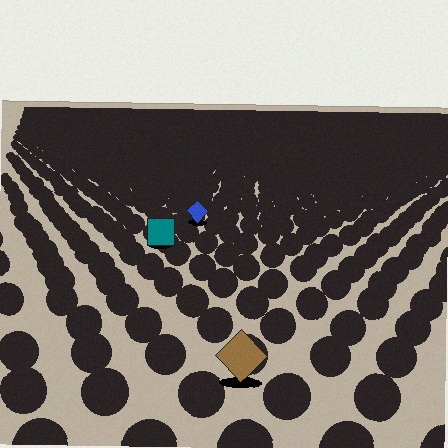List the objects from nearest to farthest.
From nearest to farthest: the brown diamond, the teal square, the blue diamond.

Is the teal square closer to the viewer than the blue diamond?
Yes. The teal square is closer — you can tell from the texture gradient: the ground texture is coarser near it.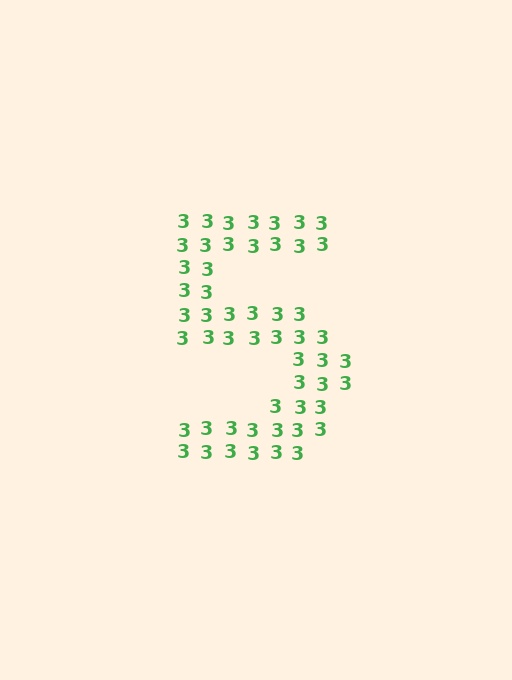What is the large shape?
The large shape is the digit 5.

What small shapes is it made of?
It is made of small digit 3's.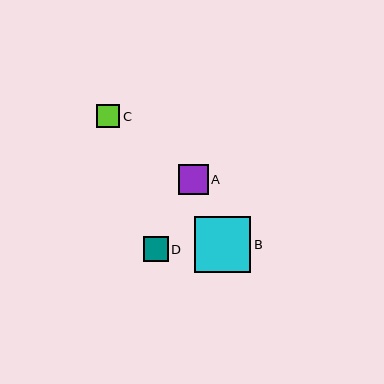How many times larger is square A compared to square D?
Square A is approximately 1.2 times the size of square D.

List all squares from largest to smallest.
From largest to smallest: B, A, D, C.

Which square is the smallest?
Square C is the smallest with a size of approximately 23 pixels.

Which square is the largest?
Square B is the largest with a size of approximately 56 pixels.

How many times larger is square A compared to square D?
Square A is approximately 1.2 times the size of square D.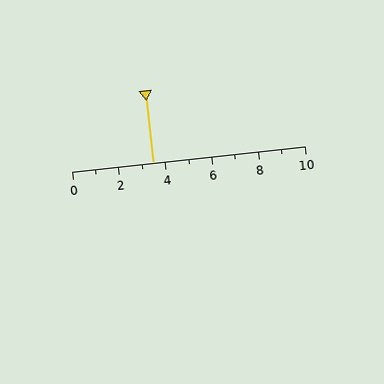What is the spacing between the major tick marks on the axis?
The major ticks are spaced 2 apart.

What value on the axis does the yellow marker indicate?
The marker indicates approximately 3.5.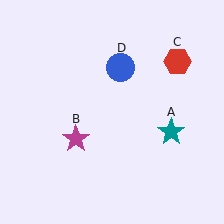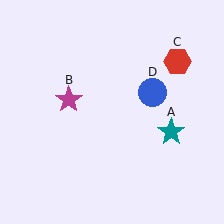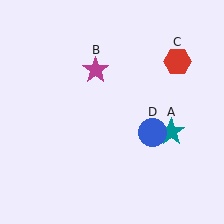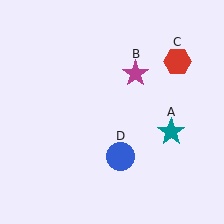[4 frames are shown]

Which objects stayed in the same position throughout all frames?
Teal star (object A) and red hexagon (object C) remained stationary.